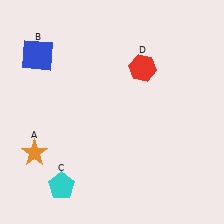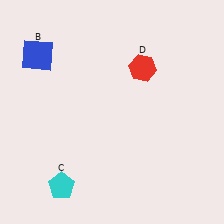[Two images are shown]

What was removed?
The orange star (A) was removed in Image 2.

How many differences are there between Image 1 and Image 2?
There is 1 difference between the two images.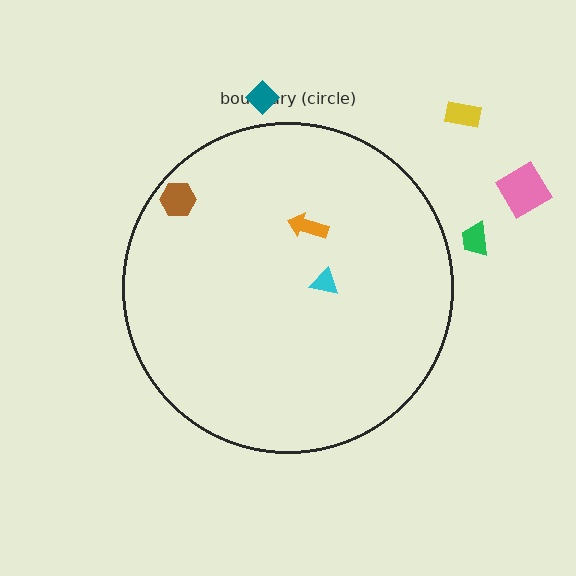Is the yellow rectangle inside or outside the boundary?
Outside.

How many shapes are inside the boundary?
3 inside, 4 outside.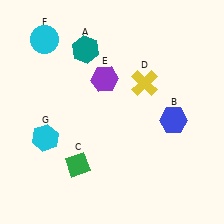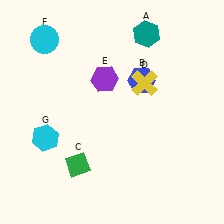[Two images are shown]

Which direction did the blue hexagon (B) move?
The blue hexagon (B) moved up.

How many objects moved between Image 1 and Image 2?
2 objects moved between the two images.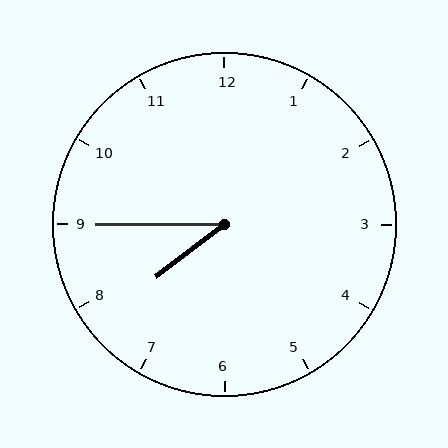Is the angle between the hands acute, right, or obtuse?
It is acute.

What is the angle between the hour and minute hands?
Approximately 38 degrees.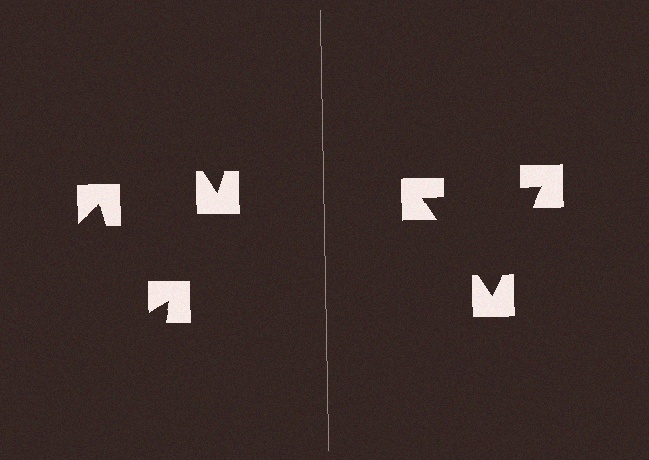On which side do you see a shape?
An illusory triangle appears on the right side. On the left side the wedge cuts are rotated, so no coherent shape forms.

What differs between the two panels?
The notched squares are positioned identically on both sides; only the wedge orientations differ. On the right they align to a triangle; on the left they are misaligned.